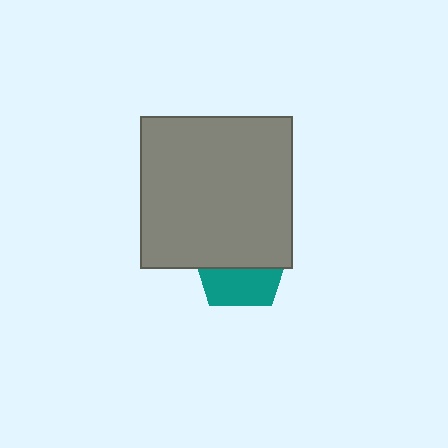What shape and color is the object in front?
The object in front is a gray square.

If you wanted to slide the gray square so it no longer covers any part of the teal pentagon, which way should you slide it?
Slide it up — that is the most direct way to separate the two shapes.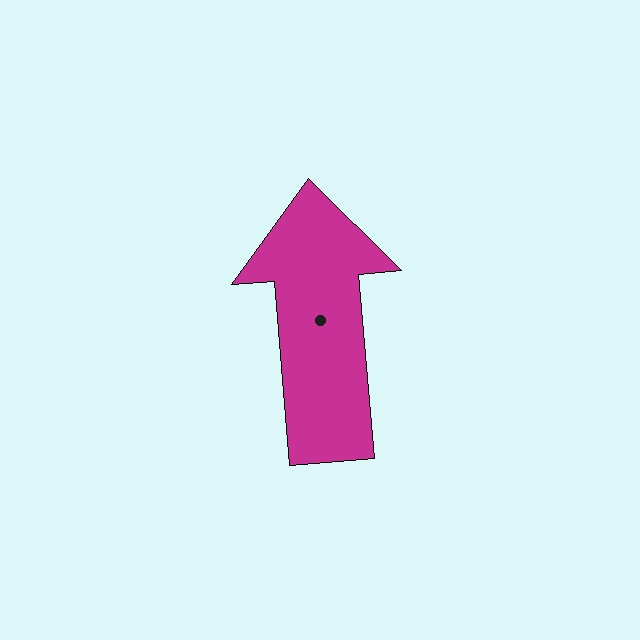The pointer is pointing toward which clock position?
Roughly 12 o'clock.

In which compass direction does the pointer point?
North.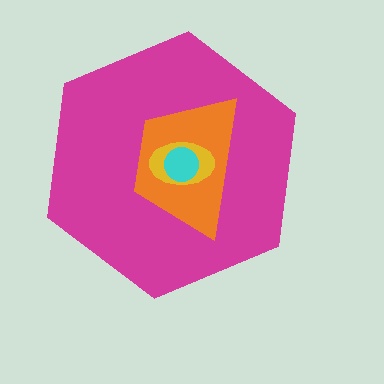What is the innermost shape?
The cyan circle.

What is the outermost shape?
The magenta hexagon.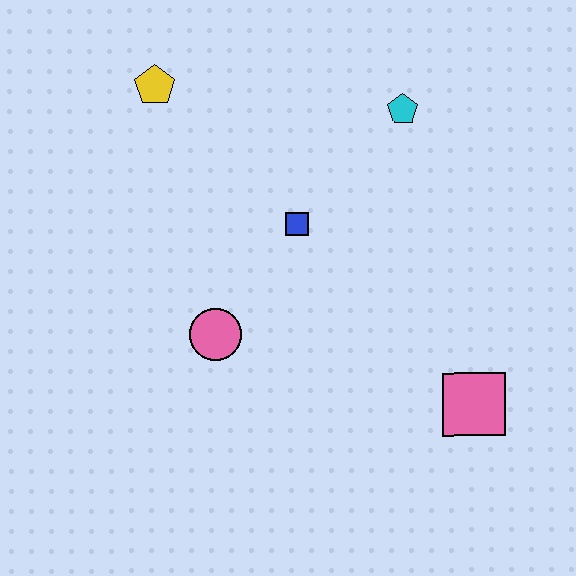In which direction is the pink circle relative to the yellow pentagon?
The pink circle is below the yellow pentagon.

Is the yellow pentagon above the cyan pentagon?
Yes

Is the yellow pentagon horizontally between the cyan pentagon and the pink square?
No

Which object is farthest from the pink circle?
The cyan pentagon is farthest from the pink circle.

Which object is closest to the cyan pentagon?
The blue square is closest to the cyan pentagon.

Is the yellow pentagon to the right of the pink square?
No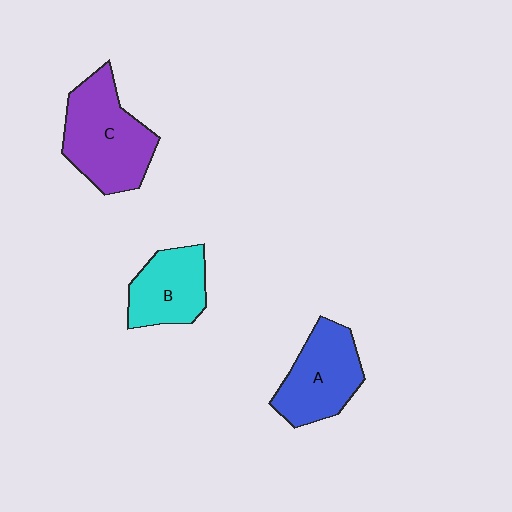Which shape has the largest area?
Shape C (purple).